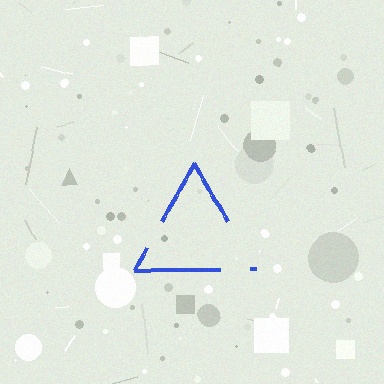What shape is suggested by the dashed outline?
The dashed outline suggests a triangle.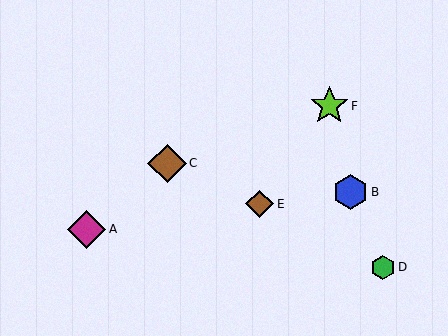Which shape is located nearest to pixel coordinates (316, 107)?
The lime star (labeled F) at (329, 106) is nearest to that location.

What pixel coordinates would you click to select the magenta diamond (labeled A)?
Click at (86, 230) to select the magenta diamond A.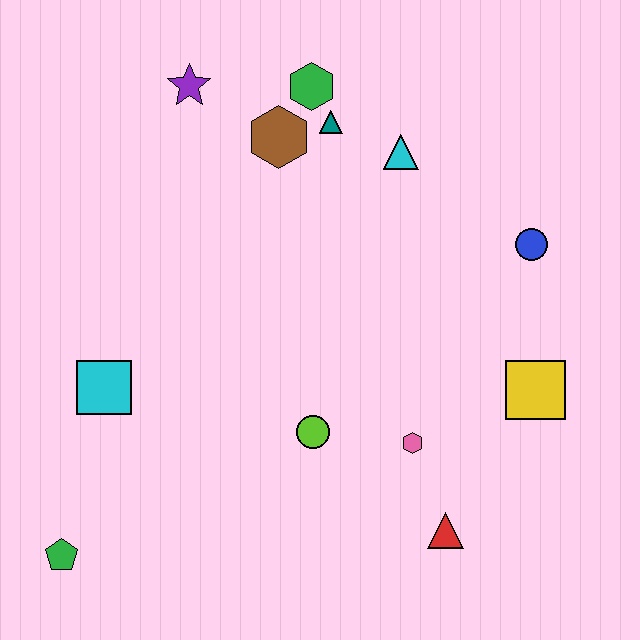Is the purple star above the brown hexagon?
Yes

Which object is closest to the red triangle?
The pink hexagon is closest to the red triangle.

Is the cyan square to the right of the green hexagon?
No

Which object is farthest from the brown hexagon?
The green pentagon is farthest from the brown hexagon.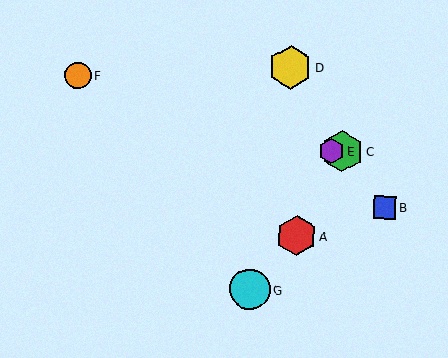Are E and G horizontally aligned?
No, E is at y≈151 and G is at y≈289.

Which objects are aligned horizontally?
Objects C, E are aligned horizontally.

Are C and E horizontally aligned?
Yes, both are at y≈151.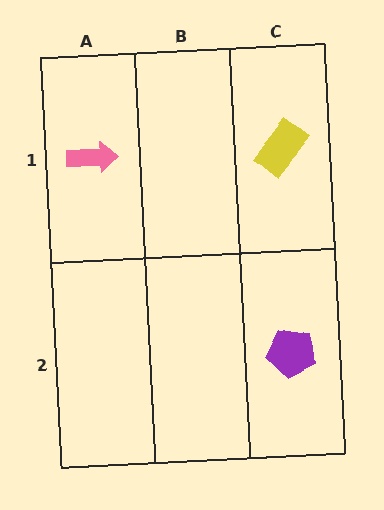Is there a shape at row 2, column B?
No, that cell is empty.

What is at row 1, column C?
A yellow rectangle.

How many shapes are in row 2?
1 shape.